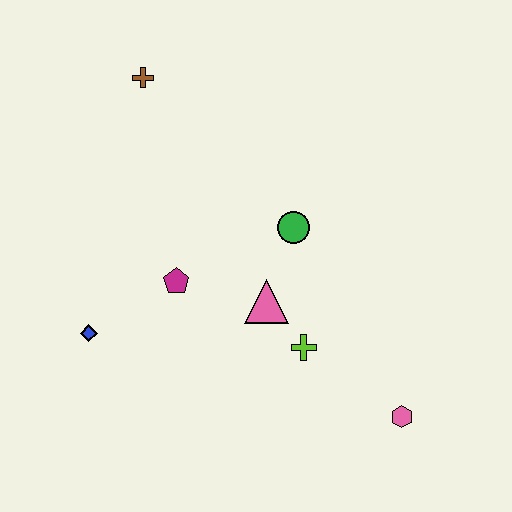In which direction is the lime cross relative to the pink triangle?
The lime cross is below the pink triangle.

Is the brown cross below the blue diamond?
No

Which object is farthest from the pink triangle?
The brown cross is farthest from the pink triangle.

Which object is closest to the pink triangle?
The lime cross is closest to the pink triangle.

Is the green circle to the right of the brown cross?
Yes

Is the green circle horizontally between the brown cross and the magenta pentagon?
No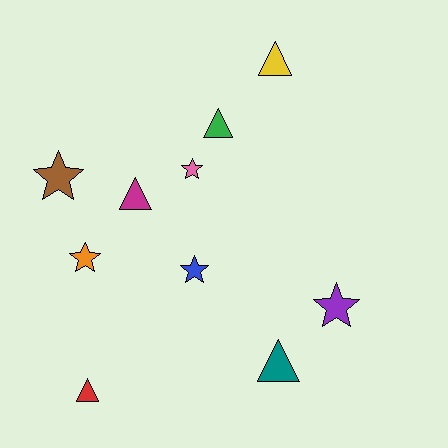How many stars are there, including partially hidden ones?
There are 5 stars.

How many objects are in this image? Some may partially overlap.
There are 10 objects.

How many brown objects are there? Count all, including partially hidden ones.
There is 1 brown object.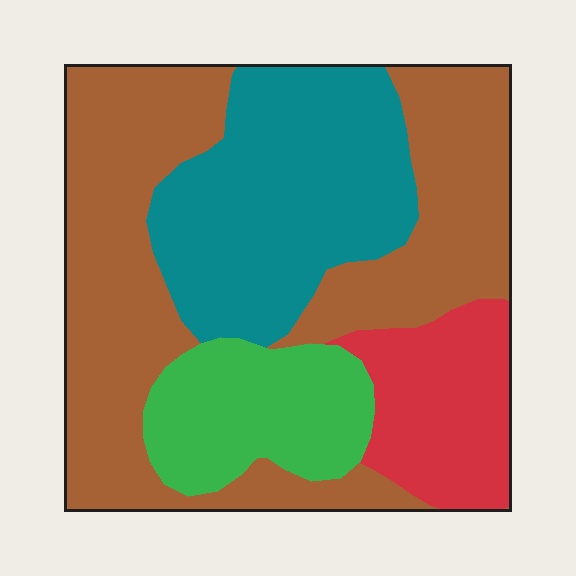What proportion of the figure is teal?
Teal takes up between a sixth and a third of the figure.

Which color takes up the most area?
Brown, at roughly 45%.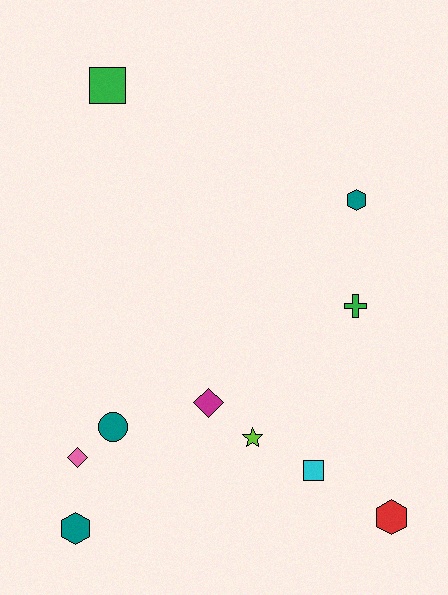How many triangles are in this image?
There are no triangles.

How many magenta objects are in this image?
There is 1 magenta object.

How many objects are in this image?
There are 10 objects.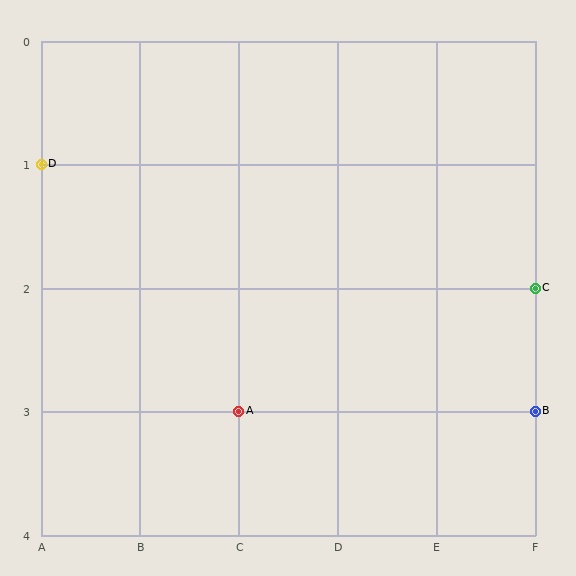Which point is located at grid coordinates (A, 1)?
Point D is at (A, 1).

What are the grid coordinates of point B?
Point B is at grid coordinates (F, 3).